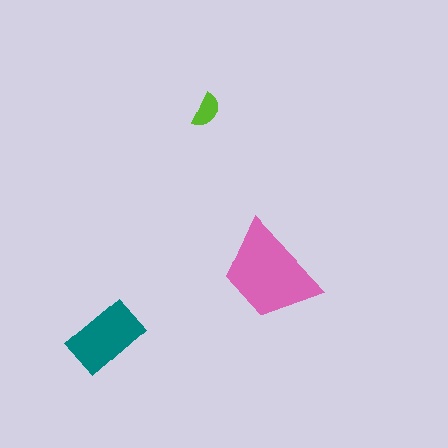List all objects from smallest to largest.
The lime semicircle, the teal rectangle, the pink trapezoid.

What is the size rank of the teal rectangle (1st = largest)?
2nd.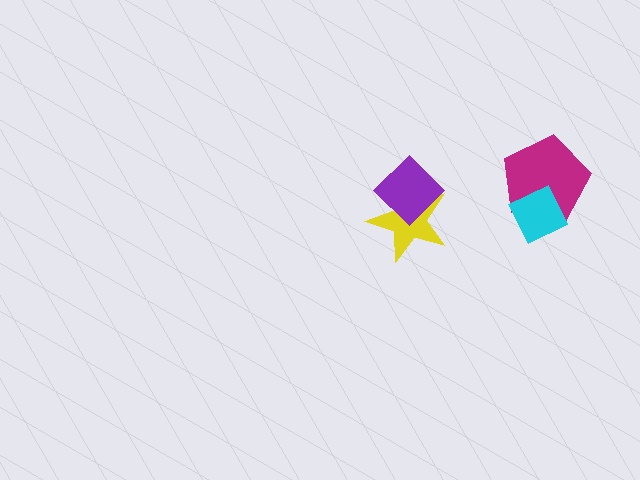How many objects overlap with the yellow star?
1 object overlaps with the yellow star.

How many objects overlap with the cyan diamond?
1 object overlaps with the cyan diamond.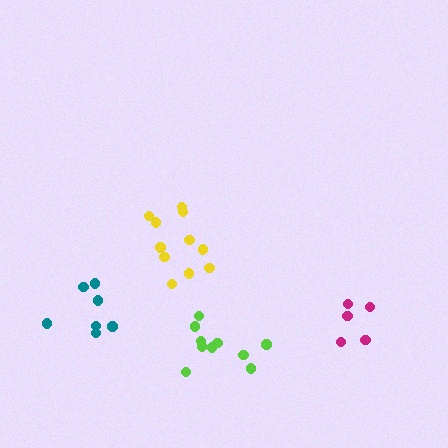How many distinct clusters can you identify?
There are 4 distinct clusters.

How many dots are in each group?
Group 1: 11 dots, Group 2: 5 dots, Group 3: 10 dots, Group 4: 7 dots (33 total).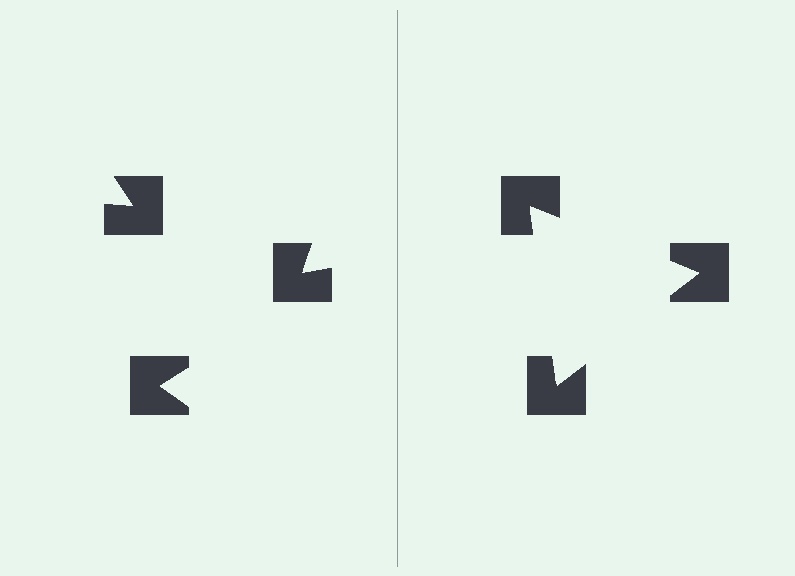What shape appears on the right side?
An illusory triangle.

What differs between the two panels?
The notched squares are positioned identically on both sides; only the wedge orientations differ. On the right they align to a triangle; on the left they are misaligned.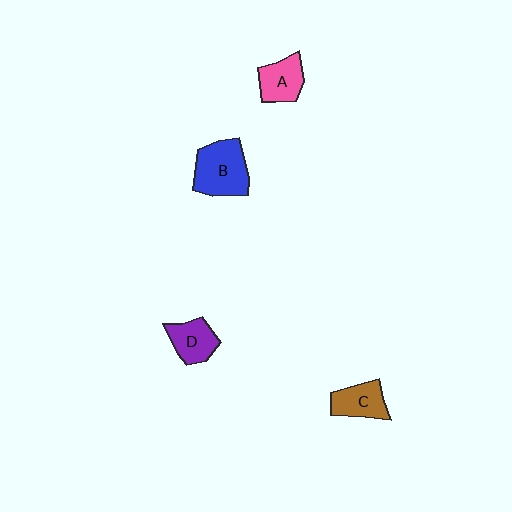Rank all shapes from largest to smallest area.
From largest to smallest: B (blue), C (brown), A (pink), D (purple).